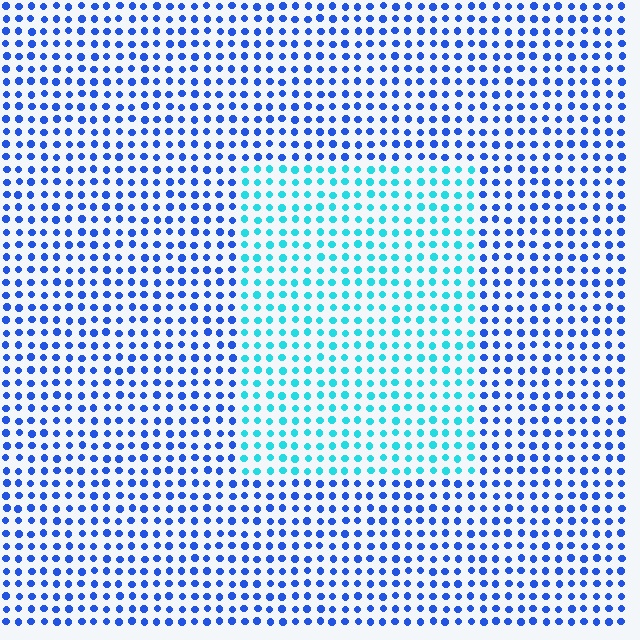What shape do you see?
I see a rectangle.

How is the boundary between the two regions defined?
The boundary is defined purely by a slight shift in hue (about 43 degrees). Spacing, size, and orientation are identical on both sides.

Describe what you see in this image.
The image is filled with small blue elements in a uniform arrangement. A rectangle-shaped region is visible where the elements are tinted to a slightly different hue, forming a subtle color boundary.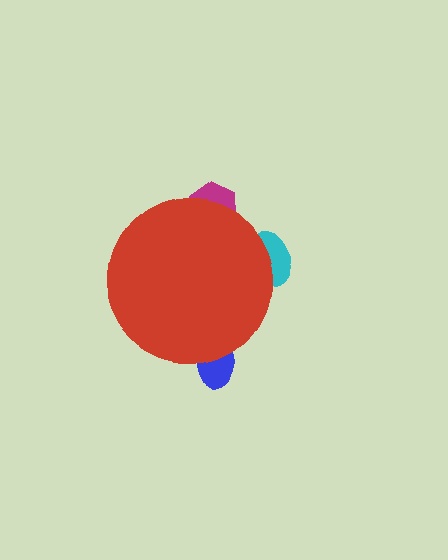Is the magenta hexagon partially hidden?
Yes, the magenta hexagon is partially hidden behind the red circle.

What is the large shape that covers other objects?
A red circle.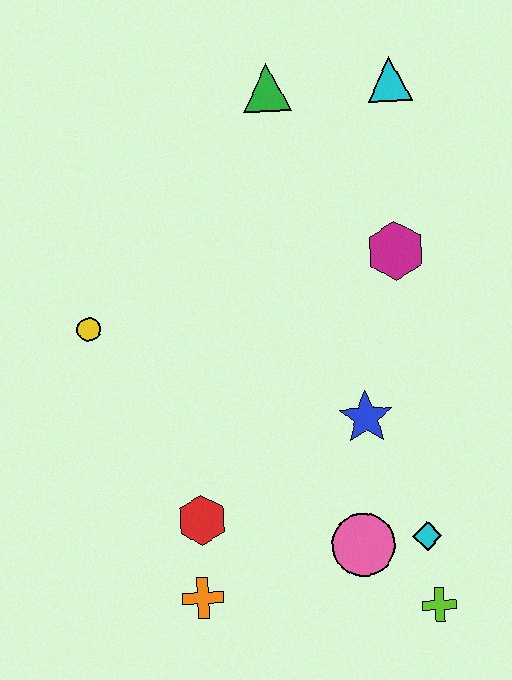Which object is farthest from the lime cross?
The green triangle is farthest from the lime cross.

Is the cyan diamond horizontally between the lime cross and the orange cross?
Yes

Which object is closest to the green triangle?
The cyan triangle is closest to the green triangle.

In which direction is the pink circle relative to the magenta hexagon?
The pink circle is below the magenta hexagon.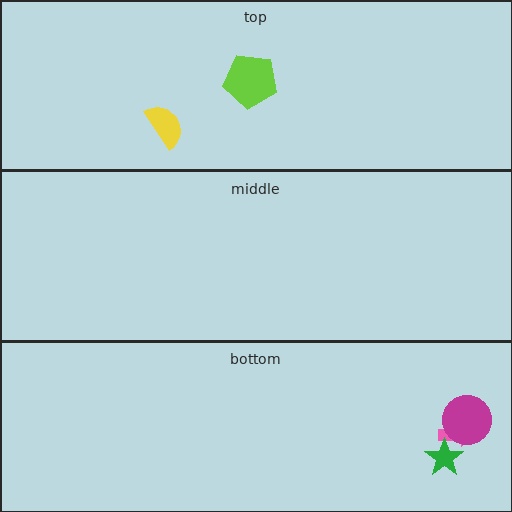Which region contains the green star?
The bottom region.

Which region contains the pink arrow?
The bottom region.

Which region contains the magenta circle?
The bottom region.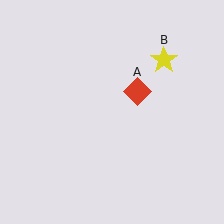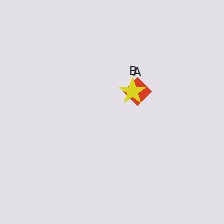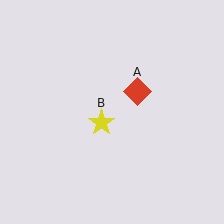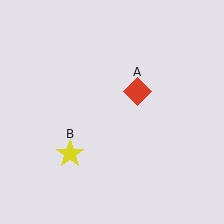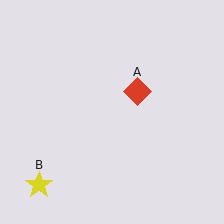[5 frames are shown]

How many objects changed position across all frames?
1 object changed position: yellow star (object B).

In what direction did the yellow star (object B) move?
The yellow star (object B) moved down and to the left.